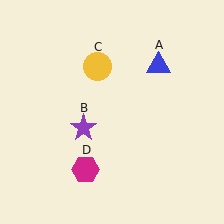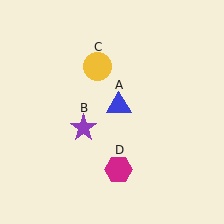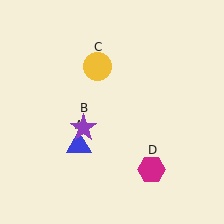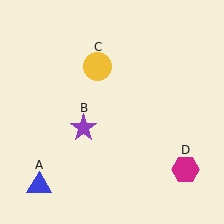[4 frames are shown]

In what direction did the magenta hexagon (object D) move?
The magenta hexagon (object D) moved right.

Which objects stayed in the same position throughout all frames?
Purple star (object B) and yellow circle (object C) remained stationary.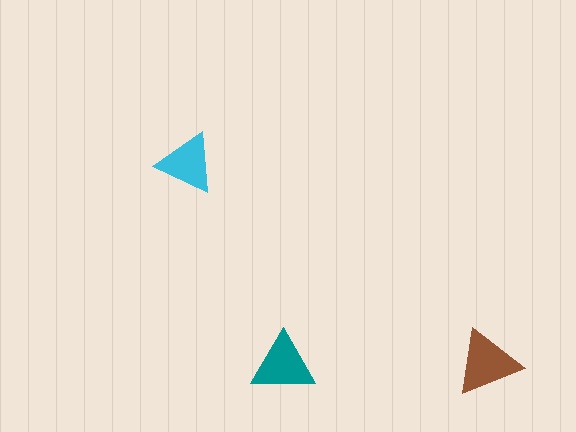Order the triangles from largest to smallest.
the brown one, the teal one, the cyan one.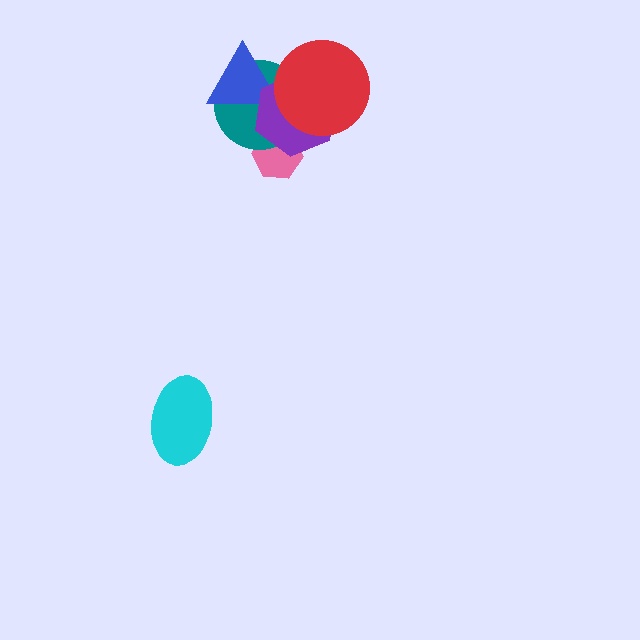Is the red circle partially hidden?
No, no other shape covers it.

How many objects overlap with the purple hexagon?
4 objects overlap with the purple hexagon.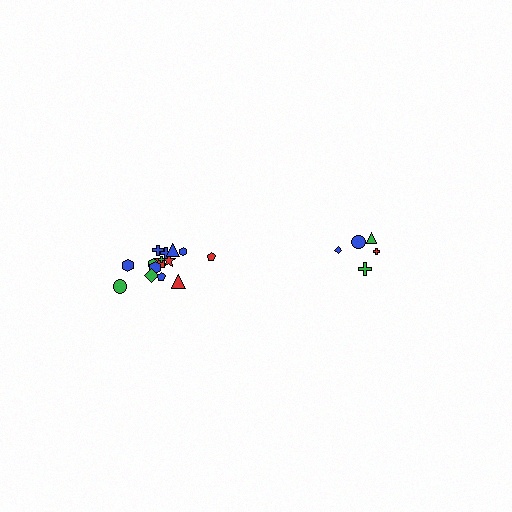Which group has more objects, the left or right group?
The left group.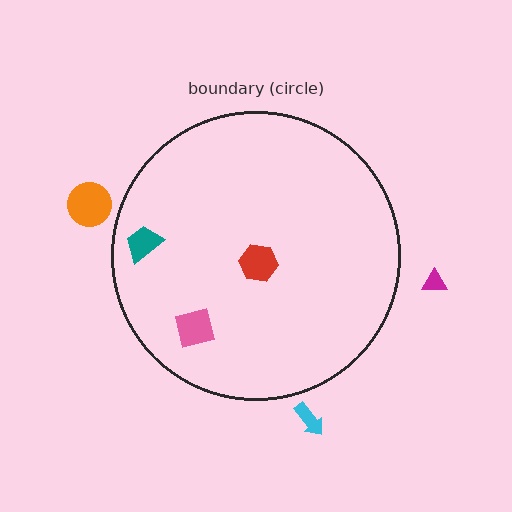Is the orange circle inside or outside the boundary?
Outside.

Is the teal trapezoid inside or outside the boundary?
Inside.